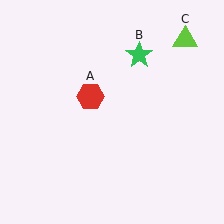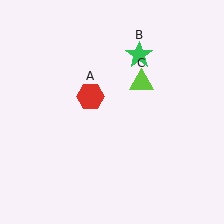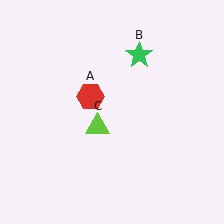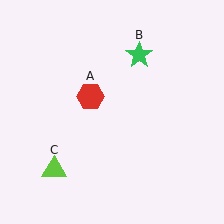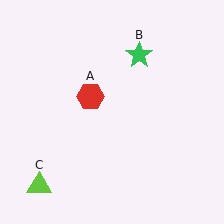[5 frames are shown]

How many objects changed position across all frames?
1 object changed position: lime triangle (object C).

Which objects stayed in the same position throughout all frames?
Red hexagon (object A) and green star (object B) remained stationary.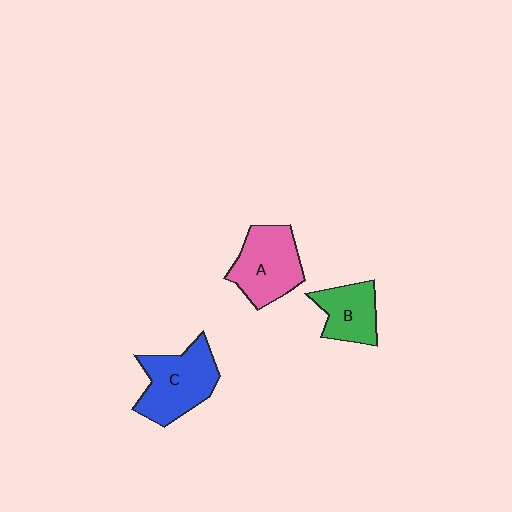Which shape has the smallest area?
Shape B (green).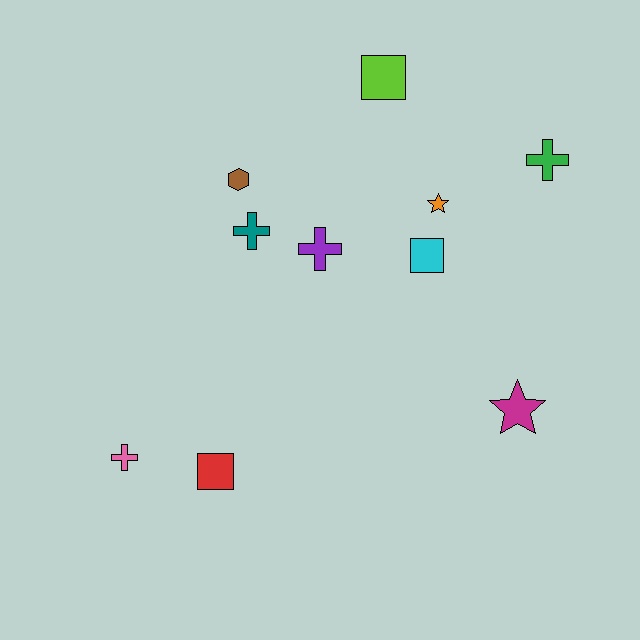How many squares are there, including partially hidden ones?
There are 3 squares.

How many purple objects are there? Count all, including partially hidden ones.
There is 1 purple object.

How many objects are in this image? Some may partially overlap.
There are 10 objects.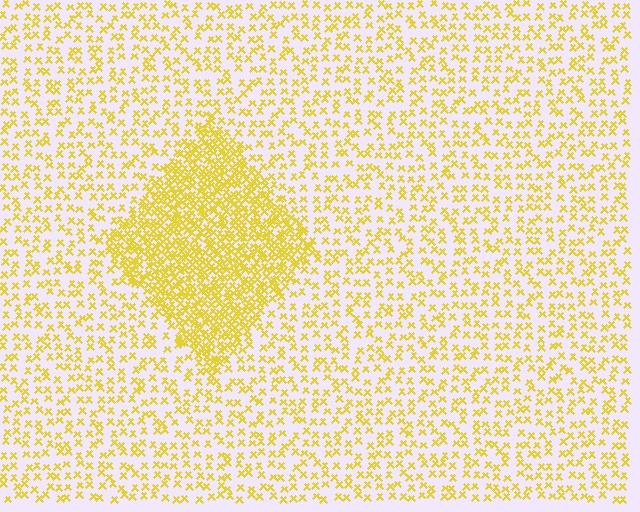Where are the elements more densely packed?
The elements are more densely packed inside the diamond boundary.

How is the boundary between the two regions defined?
The boundary is defined by a change in element density (approximately 2.7x ratio). All elements are the same color, size, and shape.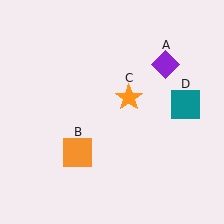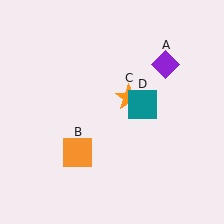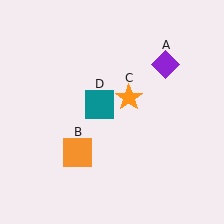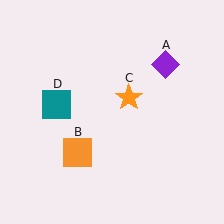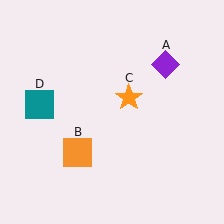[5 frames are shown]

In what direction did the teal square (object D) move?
The teal square (object D) moved left.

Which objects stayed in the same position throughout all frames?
Purple diamond (object A) and orange square (object B) and orange star (object C) remained stationary.